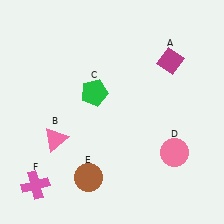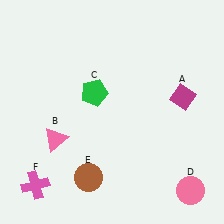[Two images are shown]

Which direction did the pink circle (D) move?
The pink circle (D) moved down.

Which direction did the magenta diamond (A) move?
The magenta diamond (A) moved down.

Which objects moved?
The objects that moved are: the magenta diamond (A), the pink circle (D).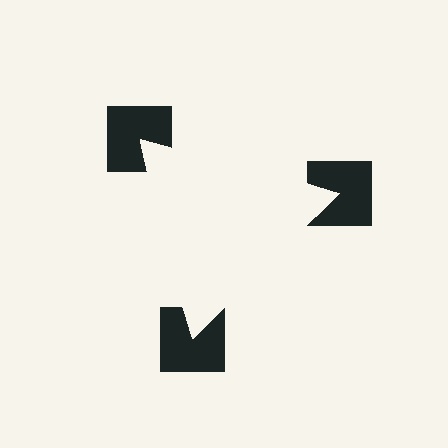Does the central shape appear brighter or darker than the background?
It typically appears slightly brighter than the background, even though no actual brightness change is drawn.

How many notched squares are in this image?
There are 3 — one at each vertex of the illusory triangle.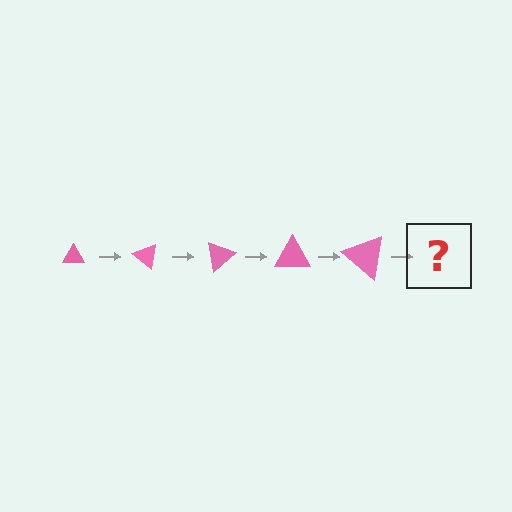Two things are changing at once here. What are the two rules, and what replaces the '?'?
The two rules are that the triangle grows larger each step and it rotates 40 degrees each step. The '?' should be a triangle, larger than the previous one and rotated 200 degrees from the start.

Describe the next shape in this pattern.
It should be a triangle, larger than the previous one and rotated 200 degrees from the start.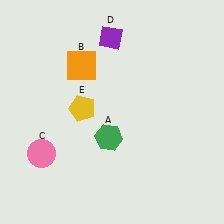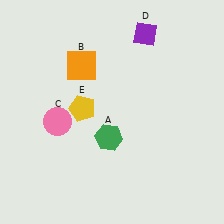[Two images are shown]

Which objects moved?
The objects that moved are: the pink circle (C), the purple diamond (D).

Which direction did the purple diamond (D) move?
The purple diamond (D) moved right.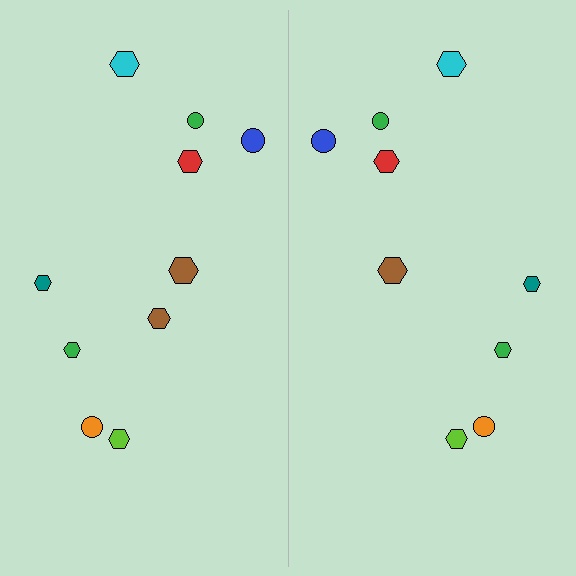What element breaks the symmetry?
A brown hexagon is missing from the right side.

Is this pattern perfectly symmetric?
No, the pattern is not perfectly symmetric. A brown hexagon is missing from the right side.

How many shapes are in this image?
There are 19 shapes in this image.